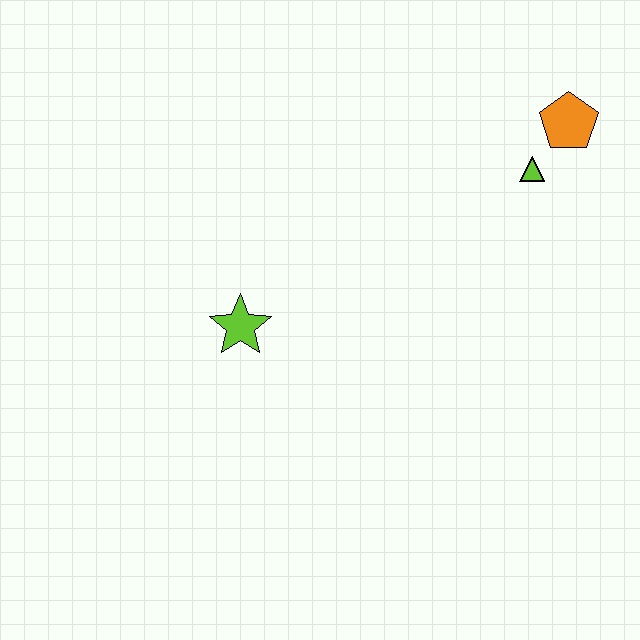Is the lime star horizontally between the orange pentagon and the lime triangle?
No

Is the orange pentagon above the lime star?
Yes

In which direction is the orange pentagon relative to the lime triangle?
The orange pentagon is above the lime triangle.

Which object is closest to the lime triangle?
The orange pentagon is closest to the lime triangle.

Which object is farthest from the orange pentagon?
The lime star is farthest from the orange pentagon.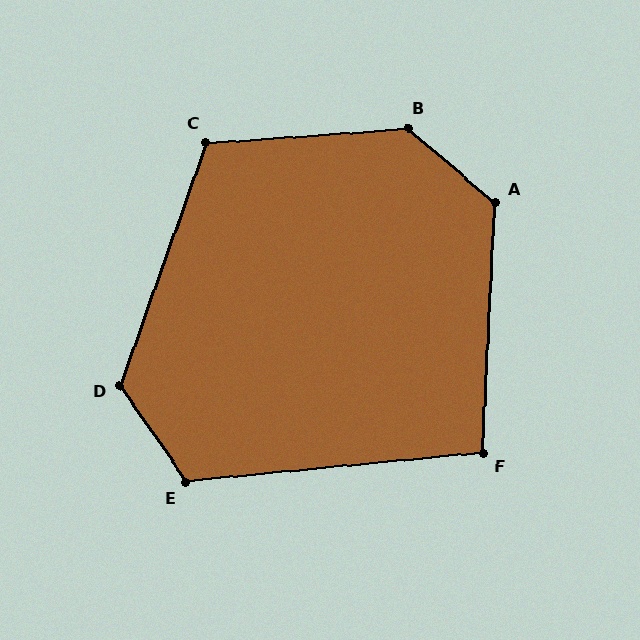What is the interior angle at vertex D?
Approximately 126 degrees (obtuse).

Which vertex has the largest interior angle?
B, at approximately 135 degrees.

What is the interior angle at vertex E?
Approximately 119 degrees (obtuse).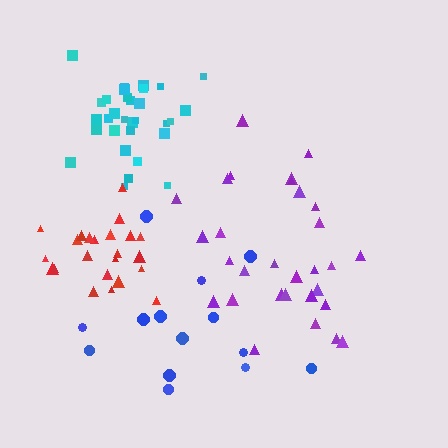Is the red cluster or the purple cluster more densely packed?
Red.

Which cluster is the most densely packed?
Cyan.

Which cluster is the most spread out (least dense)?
Blue.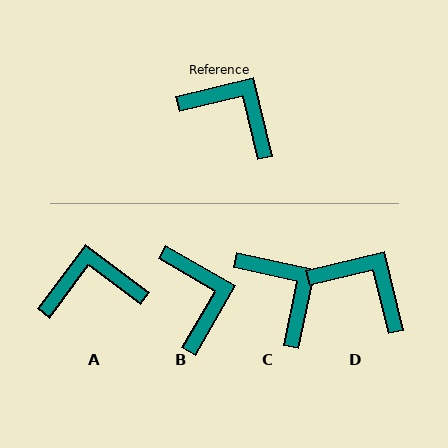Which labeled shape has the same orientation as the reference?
D.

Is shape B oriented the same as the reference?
No, it is off by about 44 degrees.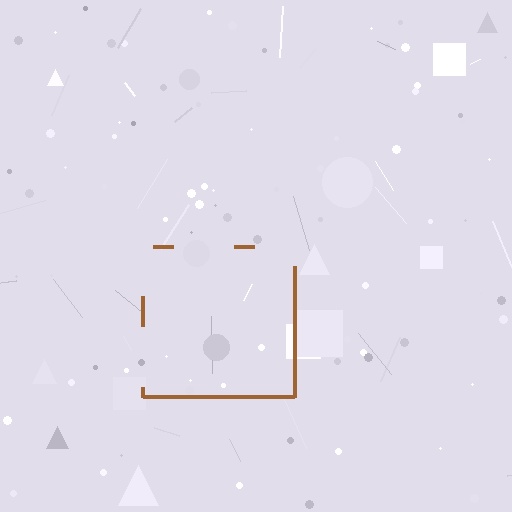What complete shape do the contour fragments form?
The contour fragments form a square.